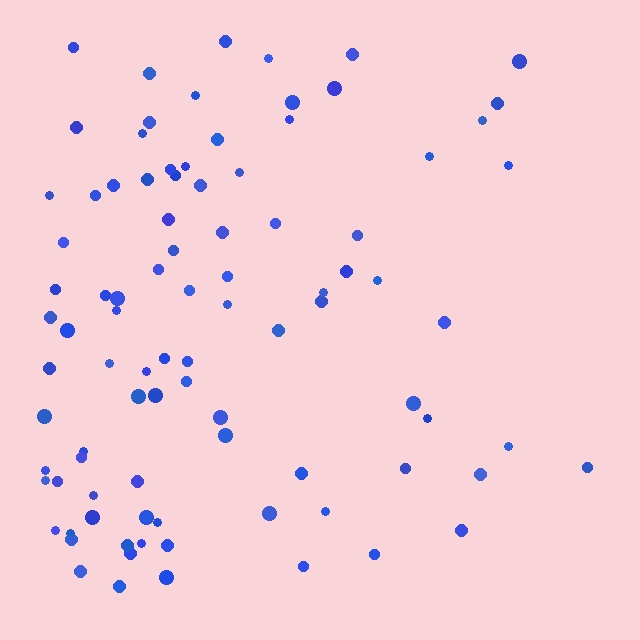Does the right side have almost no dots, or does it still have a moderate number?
Still a moderate number, just noticeably fewer than the left.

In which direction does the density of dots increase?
From right to left, with the left side densest.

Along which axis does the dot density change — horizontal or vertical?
Horizontal.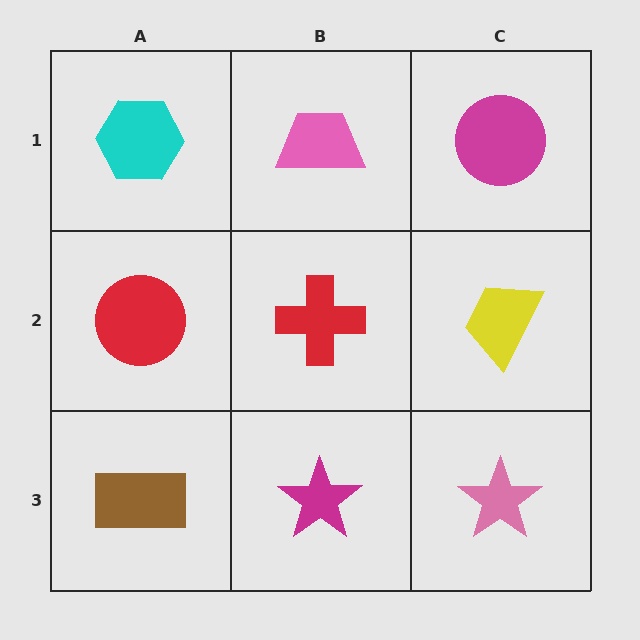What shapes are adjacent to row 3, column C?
A yellow trapezoid (row 2, column C), a magenta star (row 3, column B).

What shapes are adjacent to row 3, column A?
A red circle (row 2, column A), a magenta star (row 3, column B).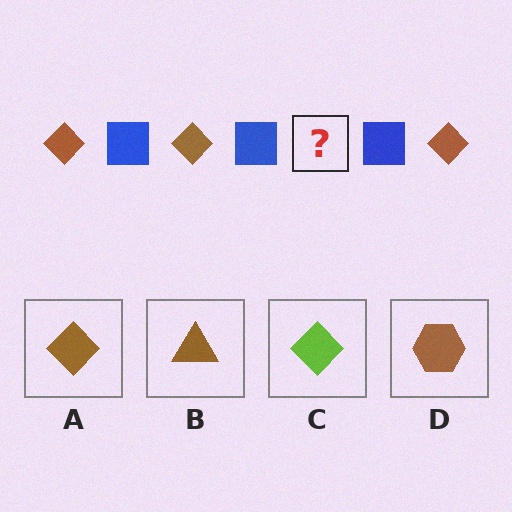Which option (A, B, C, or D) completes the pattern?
A.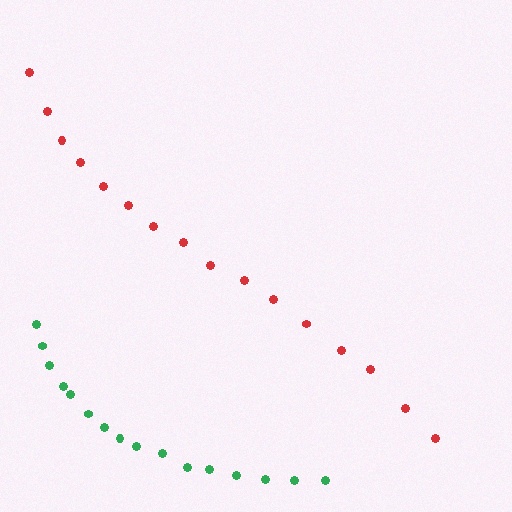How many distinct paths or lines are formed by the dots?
There are 2 distinct paths.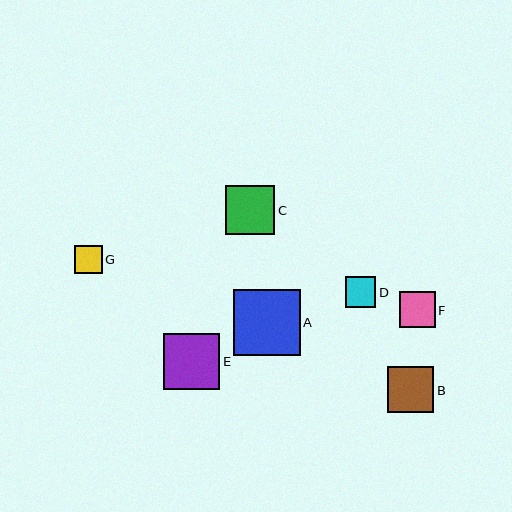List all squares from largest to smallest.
From largest to smallest: A, E, C, B, F, D, G.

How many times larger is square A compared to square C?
Square A is approximately 1.3 times the size of square C.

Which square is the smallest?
Square G is the smallest with a size of approximately 28 pixels.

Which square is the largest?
Square A is the largest with a size of approximately 66 pixels.